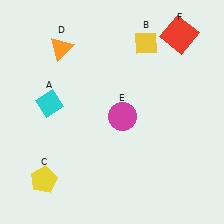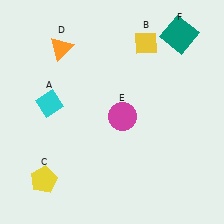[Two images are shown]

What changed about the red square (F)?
In Image 1, F is red. In Image 2, it changed to teal.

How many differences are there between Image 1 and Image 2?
There is 1 difference between the two images.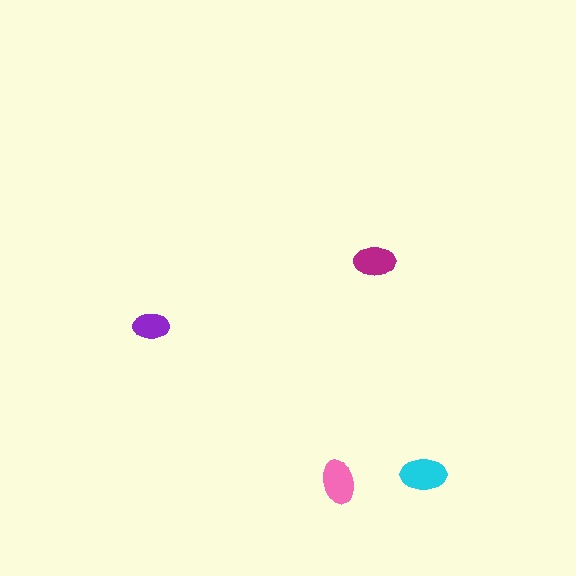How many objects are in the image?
There are 4 objects in the image.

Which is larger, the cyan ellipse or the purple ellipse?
The cyan one.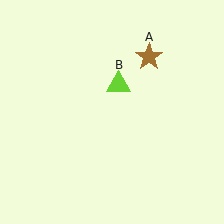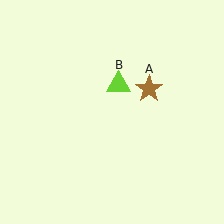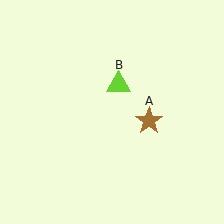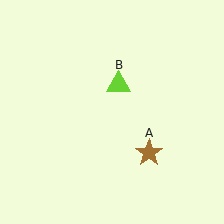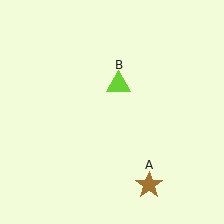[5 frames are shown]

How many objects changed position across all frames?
1 object changed position: brown star (object A).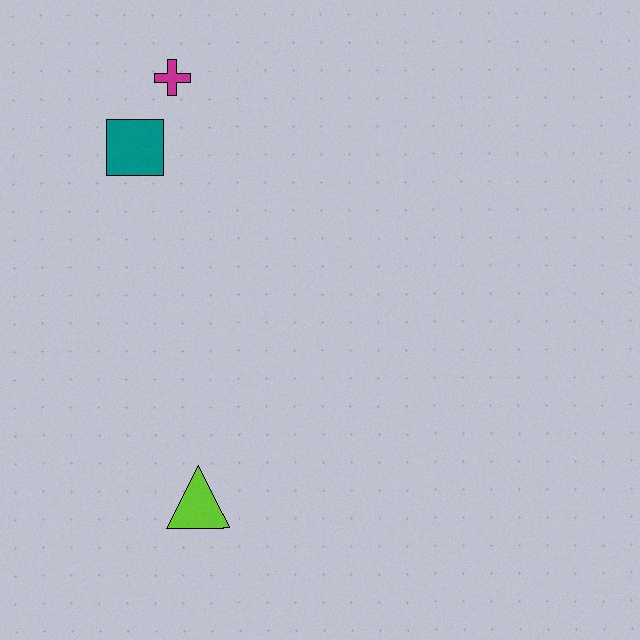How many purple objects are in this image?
There are no purple objects.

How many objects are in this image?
There are 3 objects.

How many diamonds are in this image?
There are no diamonds.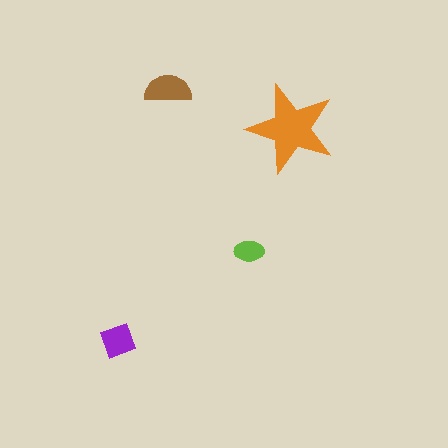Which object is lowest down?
The purple square is bottommost.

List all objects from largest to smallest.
The orange star, the brown semicircle, the purple square, the lime ellipse.